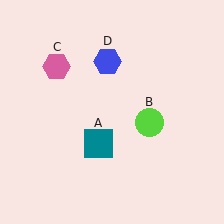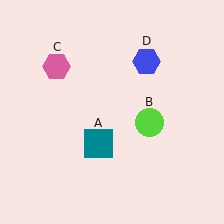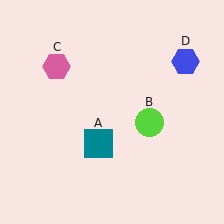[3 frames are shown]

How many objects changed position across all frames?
1 object changed position: blue hexagon (object D).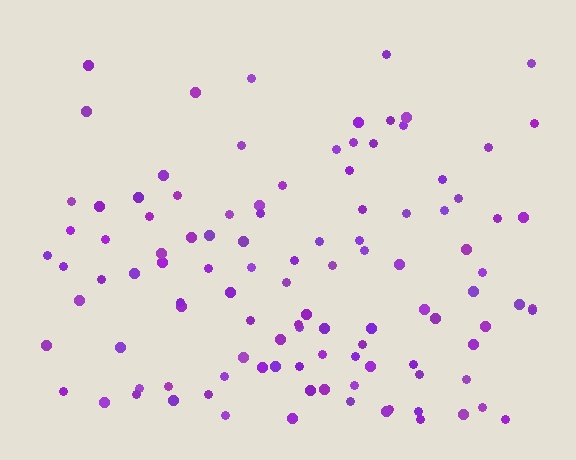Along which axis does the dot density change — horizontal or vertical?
Vertical.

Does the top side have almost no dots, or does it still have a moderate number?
Still a moderate number, just noticeably fewer than the bottom.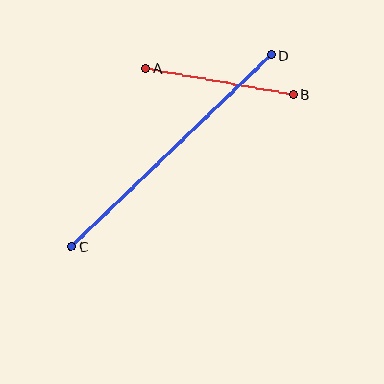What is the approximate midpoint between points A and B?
The midpoint is at approximately (220, 81) pixels.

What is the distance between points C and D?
The distance is approximately 276 pixels.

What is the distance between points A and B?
The distance is approximately 150 pixels.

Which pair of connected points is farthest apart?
Points C and D are farthest apart.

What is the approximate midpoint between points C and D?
The midpoint is at approximately (171, 151) pixels.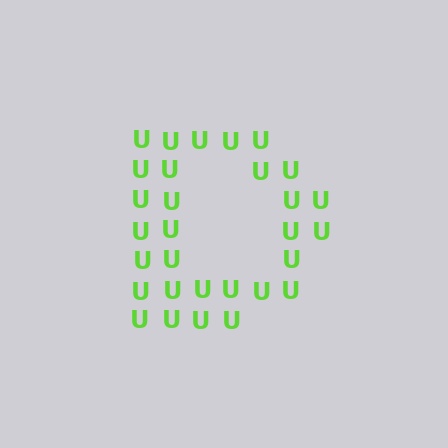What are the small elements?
The small elements are letter U's.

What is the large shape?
The large shape is the letter D.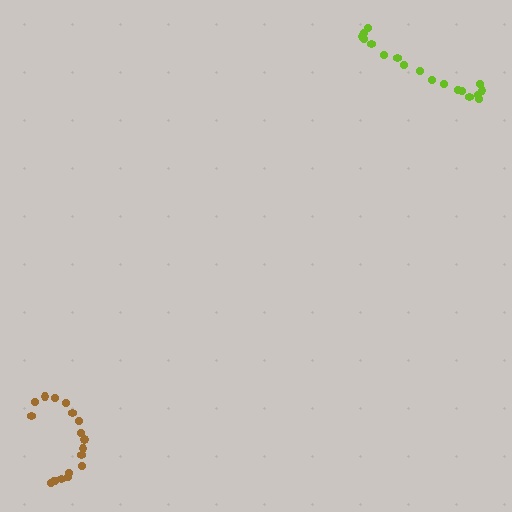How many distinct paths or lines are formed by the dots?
There are 2 distinct paths.